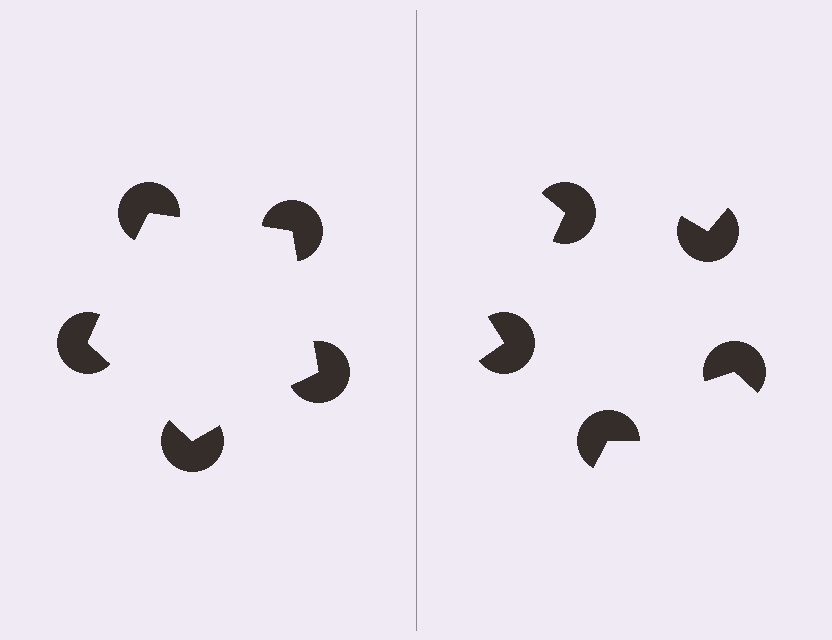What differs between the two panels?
The pac-man discs are positioned identically on both sides; only the wedge orientations differ. On the left they align to a pentagon; on the right they are misaligned.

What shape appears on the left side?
An illusory pentagon.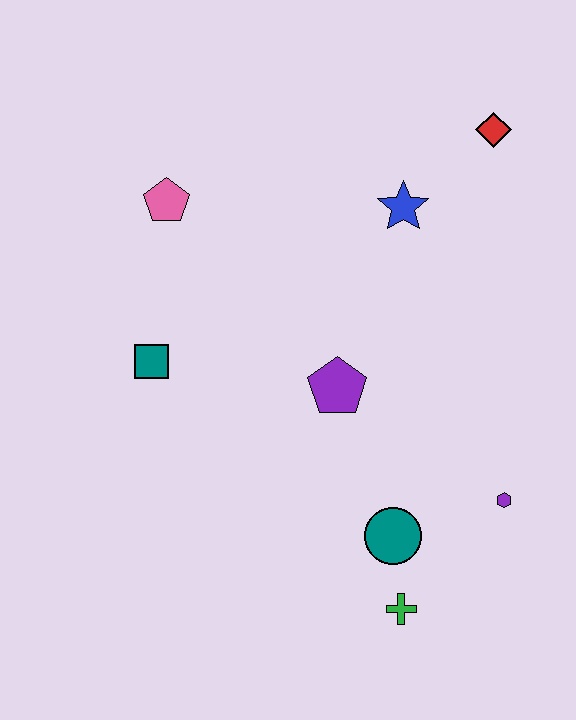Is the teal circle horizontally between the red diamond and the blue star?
No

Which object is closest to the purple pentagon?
The teal circle is closest to the purple pentagon.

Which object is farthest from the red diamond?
The green cross is farthest from the red diamond.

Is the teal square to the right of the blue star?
No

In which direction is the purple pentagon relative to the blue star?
The purple pentagon is below the blue star.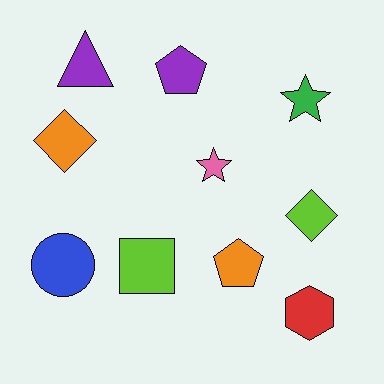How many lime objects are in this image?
There are 2 lime objects.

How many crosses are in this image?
There are no crosses.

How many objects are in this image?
There are 10 objects.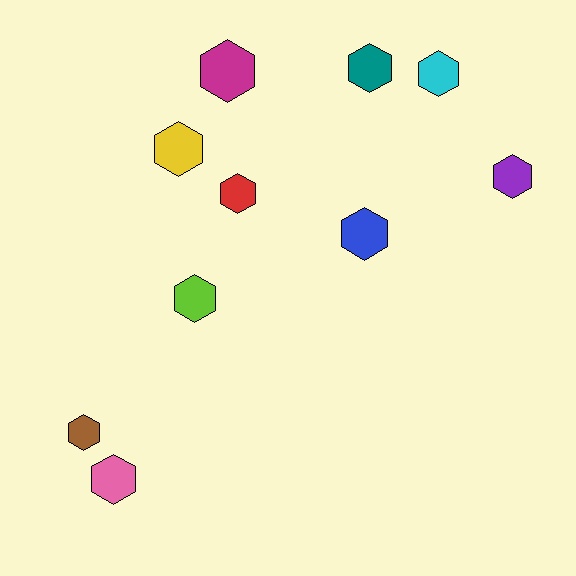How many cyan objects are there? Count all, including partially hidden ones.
There is 1 cyan object.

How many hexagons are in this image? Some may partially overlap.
There are 10 hexagons.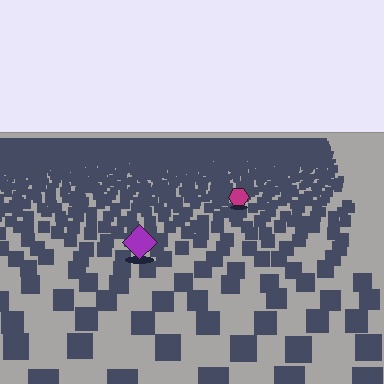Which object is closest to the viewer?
The purple diamond is closest. The texture marks near it are larger and more spread out.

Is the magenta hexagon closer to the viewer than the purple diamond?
No. The purple diamond is closer — you can tell from the texture gradient: the ground texture is coarser near it.